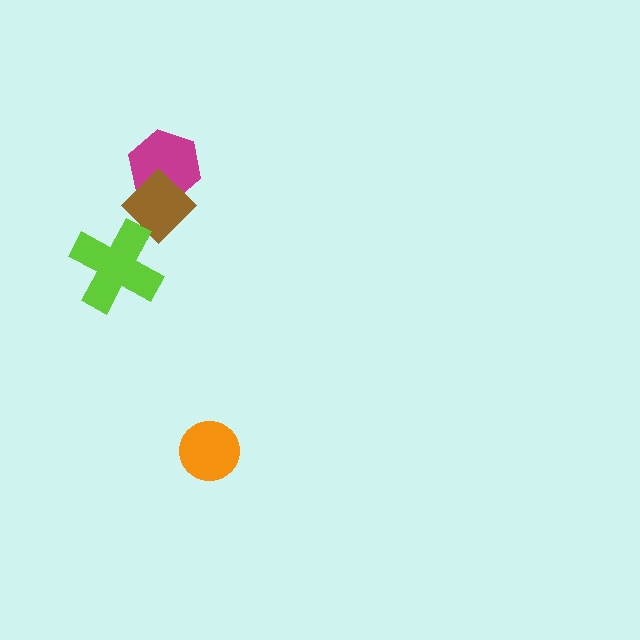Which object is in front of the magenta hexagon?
The brown diamond is in front of the magenta hexagon.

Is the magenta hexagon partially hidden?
Yes, it is partially covered by another shape.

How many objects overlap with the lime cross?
1 object overlaps with the lime cross.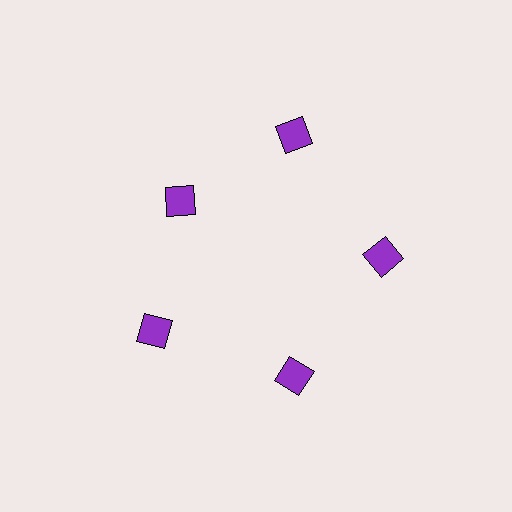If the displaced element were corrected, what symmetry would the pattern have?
It would have 5-fold rotational symmetry — the pattern would map onto itself every 72 degrees.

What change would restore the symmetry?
The symmetry would be restored by moving it outward, back onto the ring so that all 5 squares sit at equal angles and equal distance from the center.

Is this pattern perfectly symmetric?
No. The 5 purple squares are arranged in a ring, but one element near the 10 o'clock position is pulled inward toward the center, breaking the 5-fold rotational symmetry.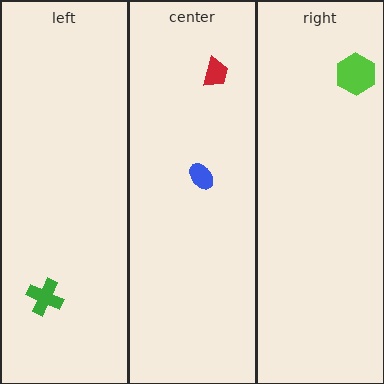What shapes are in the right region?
The lime hexagon.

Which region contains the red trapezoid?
The center region.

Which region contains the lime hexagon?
The right region.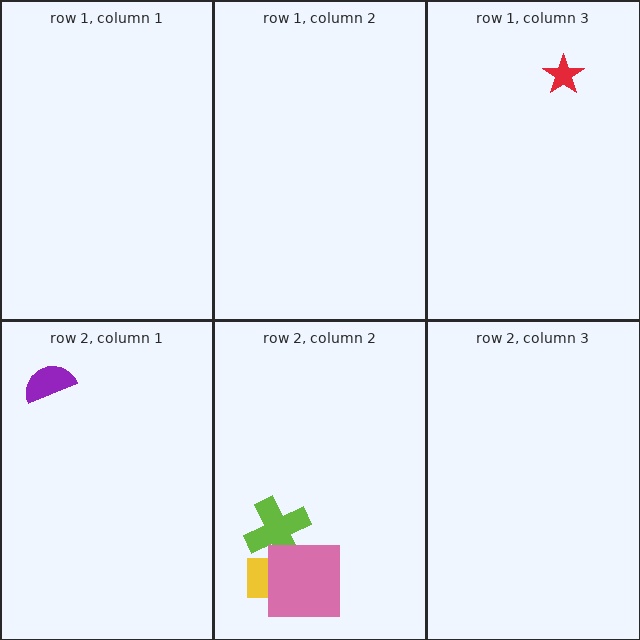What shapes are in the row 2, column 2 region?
The yellow rectangle, the lime cross, the pink square.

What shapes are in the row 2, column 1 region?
The purple semicircle.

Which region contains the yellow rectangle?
The row 2, column 2 region.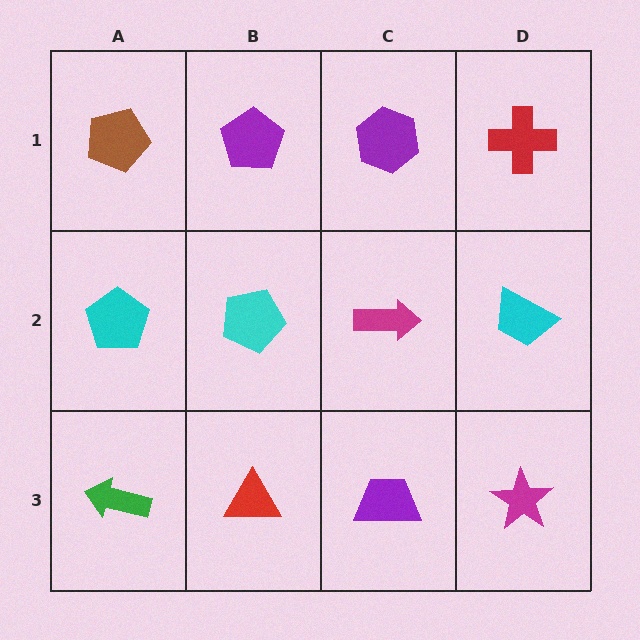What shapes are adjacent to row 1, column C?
A magenta arrow (row 2, column C), a purple pentagon (row 1, column B), a red cross (row 1, column D).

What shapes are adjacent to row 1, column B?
A cyan pentagon (row 2, column B), a brown pentagon (row 1, column A), a purple hexagon (row 1, column C).